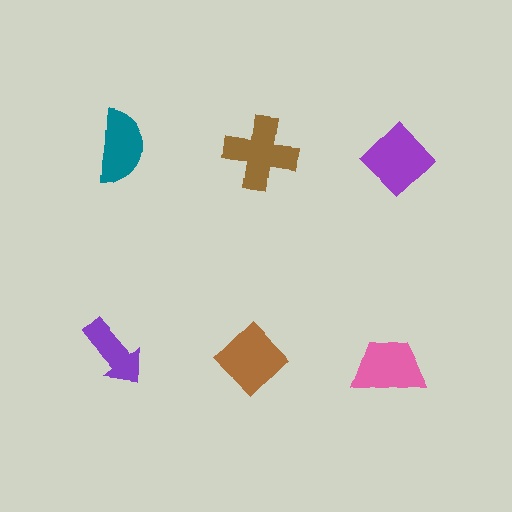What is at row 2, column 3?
A pink trapezoid.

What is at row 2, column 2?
A brown diamond.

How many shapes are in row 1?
3 shapes.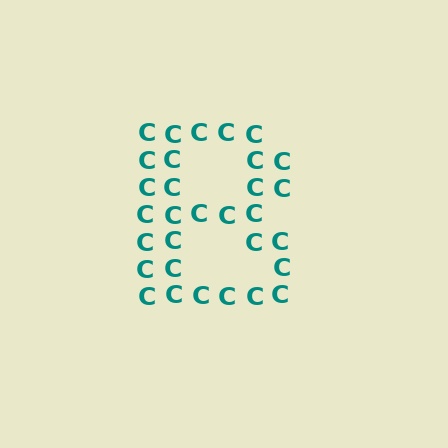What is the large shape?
The large shape is the letter B.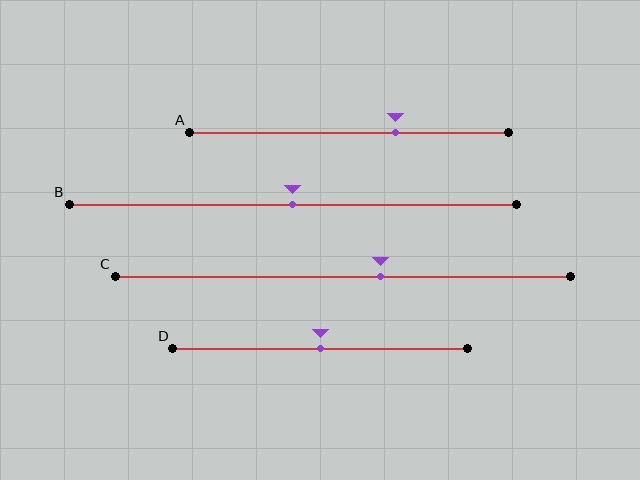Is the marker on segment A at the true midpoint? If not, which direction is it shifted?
No, the marker on segment A is shifted to the right by about 15% of the segment length.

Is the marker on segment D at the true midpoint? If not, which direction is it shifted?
Yes, the marker on segment D is at the true midpoint.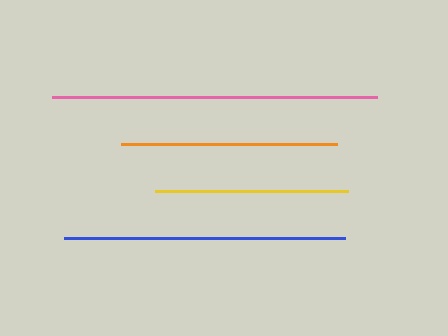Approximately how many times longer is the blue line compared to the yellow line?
The blue line is approximately 1.5 times the length of the yellow line.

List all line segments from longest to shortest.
From longest to shortest: pink, blue, orange, yellow.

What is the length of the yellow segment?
The yellow segment is approximately 193 pixels long.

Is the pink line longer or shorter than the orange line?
The pink line is longer than the orange line.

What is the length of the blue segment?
The blue segment is approximately 281 pixels long.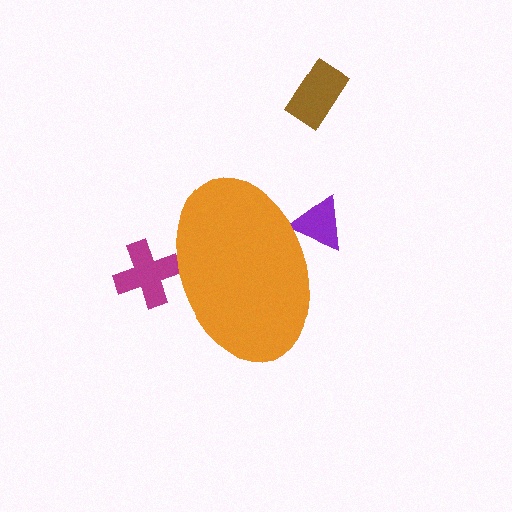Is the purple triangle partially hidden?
Yes, the purple triangle is partially hidden behind the orange ellipse.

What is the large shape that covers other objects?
An orange ellipse.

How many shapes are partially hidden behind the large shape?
2 shapes are partially hidden.